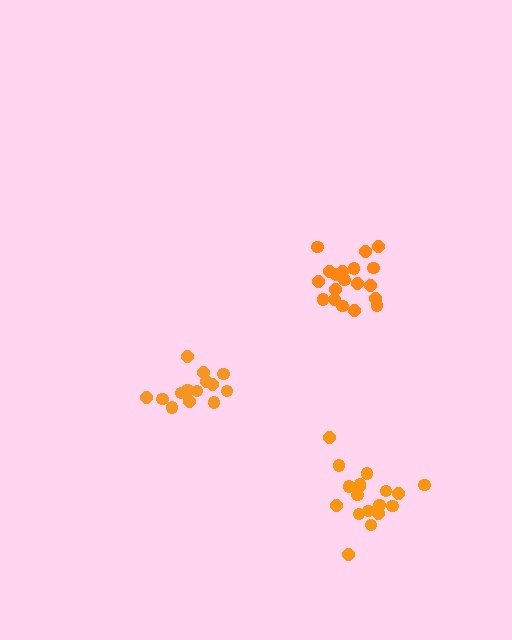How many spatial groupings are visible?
There are 3 spatial groupings.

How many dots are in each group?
Group 1: 19 dots, Group 2: 14 dots, Group 3: 18 dots (51 total).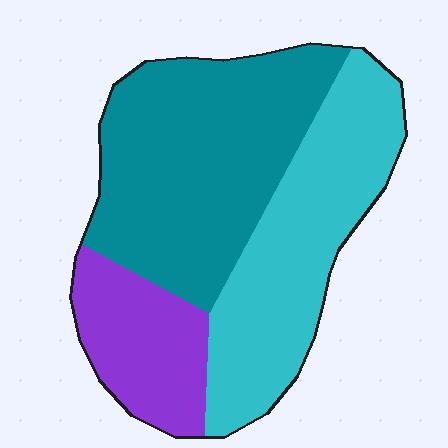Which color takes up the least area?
Purple, at roughly 20%.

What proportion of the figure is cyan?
Cyan covers roughly 35% of the figure.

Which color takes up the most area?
Teal, at roughly 45%.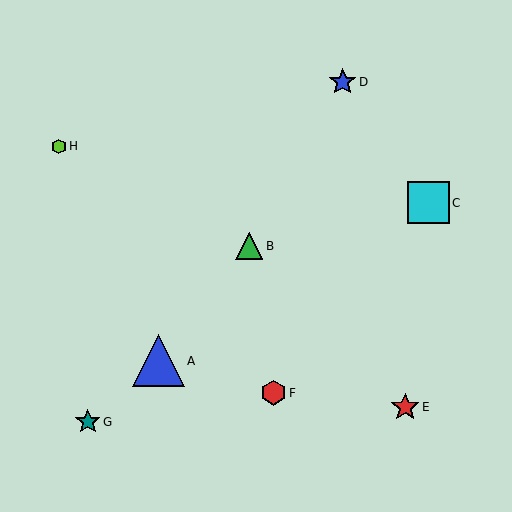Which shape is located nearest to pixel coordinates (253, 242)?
The green triangle (labeled B) at (249, 246) is nearest to that location.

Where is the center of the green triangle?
The center of the green triangle is at (249, 246).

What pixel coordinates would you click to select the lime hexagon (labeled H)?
Click at (59, 146) to select the lime hexagon H.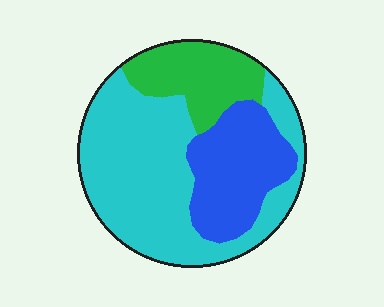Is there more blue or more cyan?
Cyan.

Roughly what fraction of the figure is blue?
Blue takes up between a sixth and a third of the figure.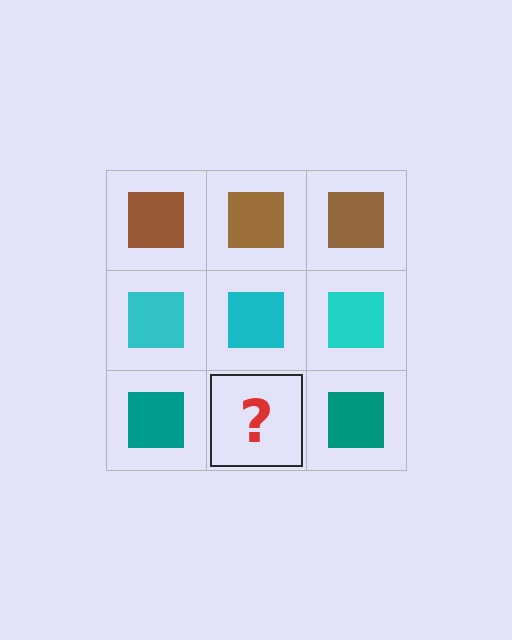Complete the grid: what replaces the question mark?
The question mark should be replaced with a teal square.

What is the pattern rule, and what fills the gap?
The rule is that each row has a consistent color. The gap should be filled with a teal square.